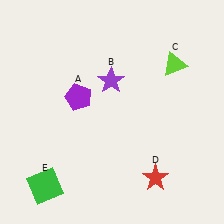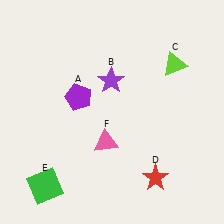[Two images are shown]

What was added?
A pink triangle (F) was added in Image 2.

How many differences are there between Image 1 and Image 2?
There is 1 difference between the two images.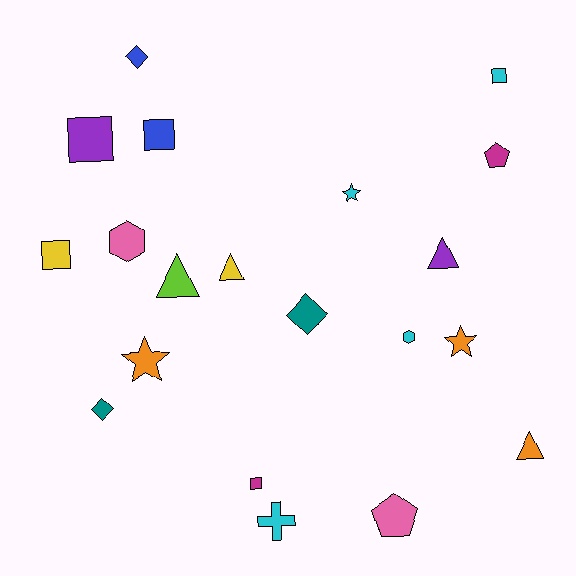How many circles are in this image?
There are no circles.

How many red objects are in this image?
There are no red objects.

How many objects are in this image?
There are 20 objects.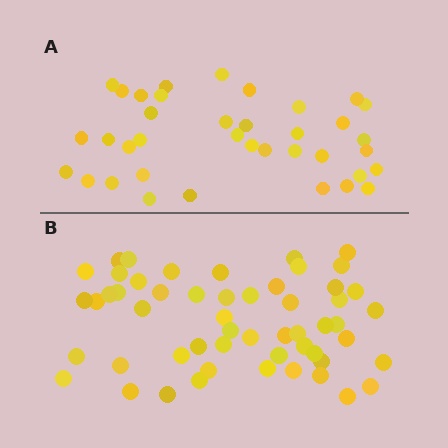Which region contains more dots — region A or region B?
Region B (the bottom region) has more dots.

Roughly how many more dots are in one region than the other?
Region B has approximately 15 more dots than region A.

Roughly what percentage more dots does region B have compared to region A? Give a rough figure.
About 45% more.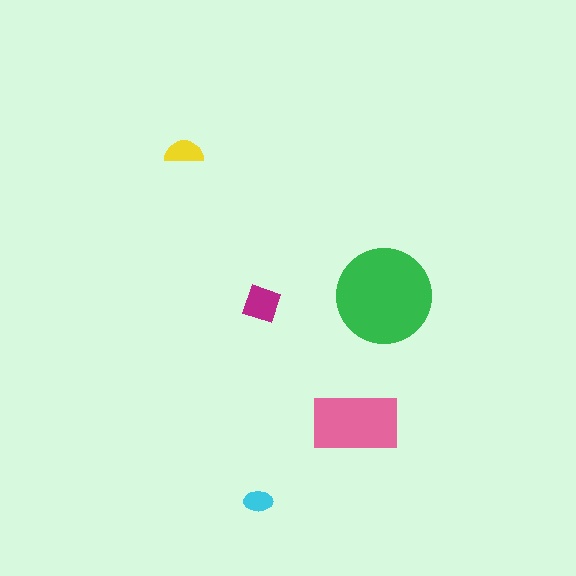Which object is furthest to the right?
The green circle is rightmost.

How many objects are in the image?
There are 5 objects in the image.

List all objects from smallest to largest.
The cyan ellipse, the yellow semicircle, the magenta square, the pink rectangle, the green circle.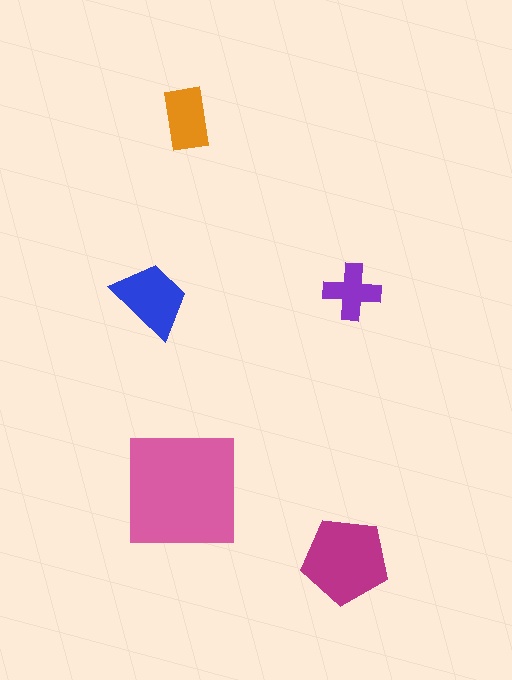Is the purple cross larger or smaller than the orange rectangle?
Smaller.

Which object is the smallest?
The purple cross.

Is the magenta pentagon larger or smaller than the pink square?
Smaller.